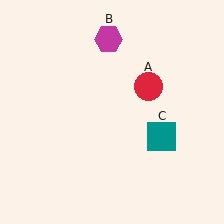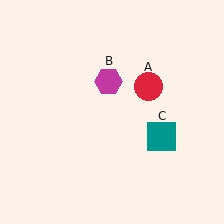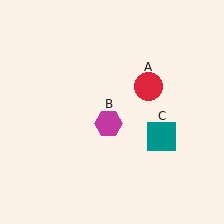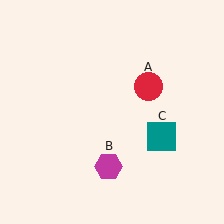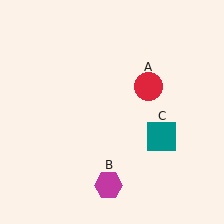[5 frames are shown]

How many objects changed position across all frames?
1 object changed position: magenta hexagon (object B).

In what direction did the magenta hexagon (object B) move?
The magenta hexagon (object B) moved down.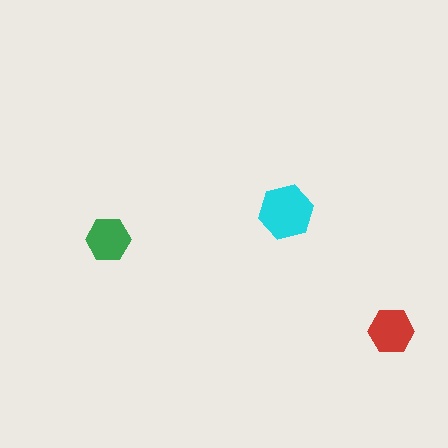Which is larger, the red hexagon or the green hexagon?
The red one.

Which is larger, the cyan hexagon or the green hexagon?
The cyan one.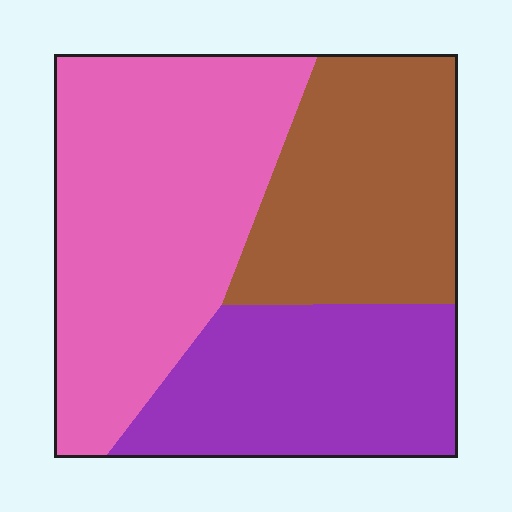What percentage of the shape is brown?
Brown covers around 30% of the shape.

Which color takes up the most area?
Pink, at roughly 45%.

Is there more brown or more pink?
Pink.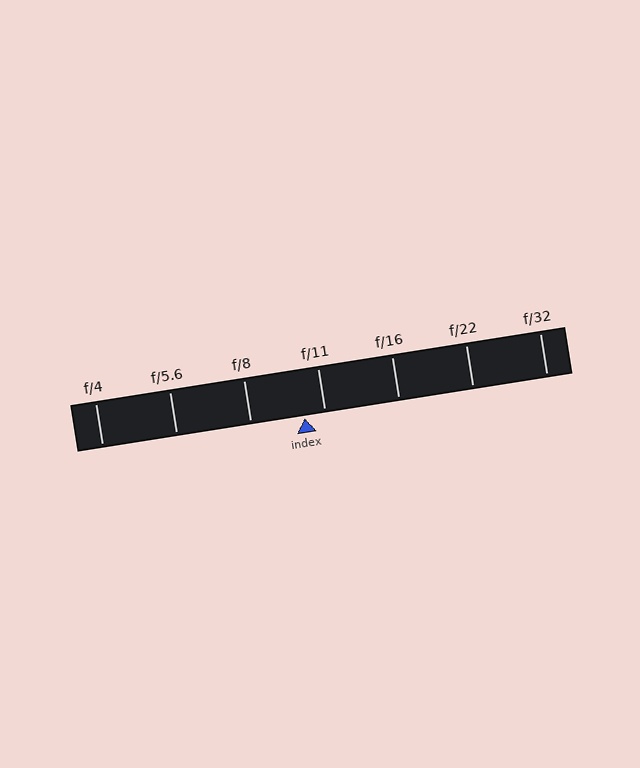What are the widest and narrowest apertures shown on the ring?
The widest aperture shown is f/4 and the narrowest is f/32.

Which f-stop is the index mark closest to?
The index mark is closest to f/11.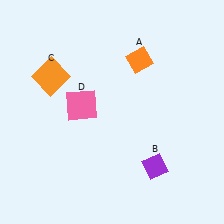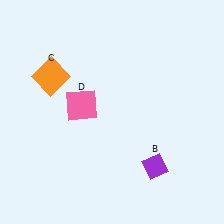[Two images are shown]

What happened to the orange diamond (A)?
The orange diamond (A) was removed in Image 2. It was in the top-right area of Image 1.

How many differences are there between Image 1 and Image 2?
There is 1 difference between the two images.